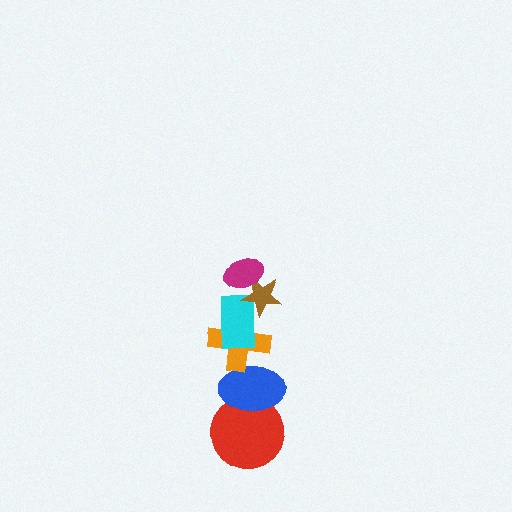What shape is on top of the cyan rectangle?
The brown star is on top of the cyan rectangle.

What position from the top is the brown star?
The brown star is 2nd from the top.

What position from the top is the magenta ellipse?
The magenta ellipse is 1st from the top.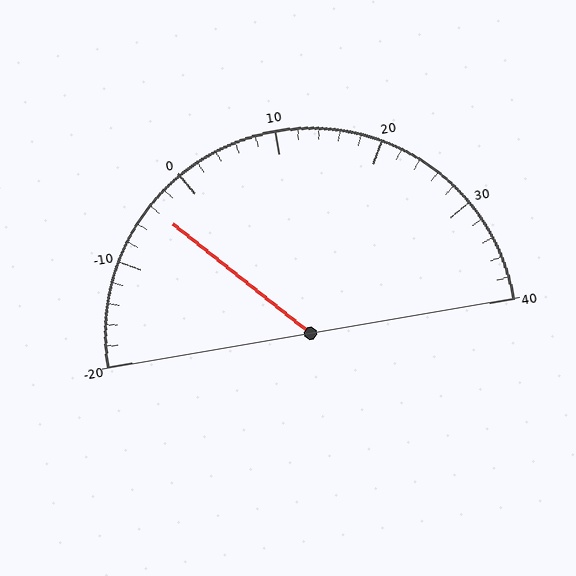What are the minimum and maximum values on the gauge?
The gauge ranges from -20 to 40.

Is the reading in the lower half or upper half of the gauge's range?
The reading is in the lower half of the range (-20 to 40).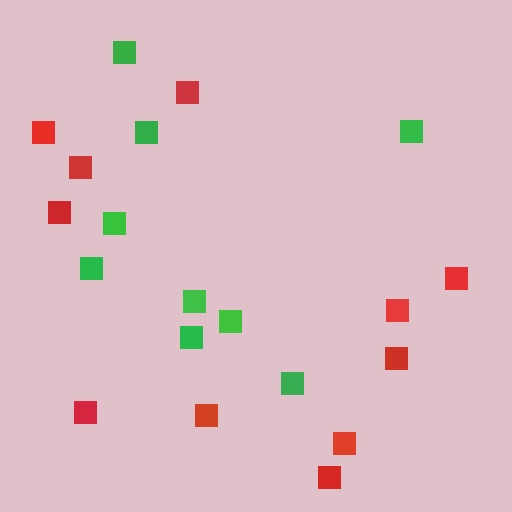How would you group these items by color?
There are 2 groups: one group of green squares (9) and one group of red squares (11).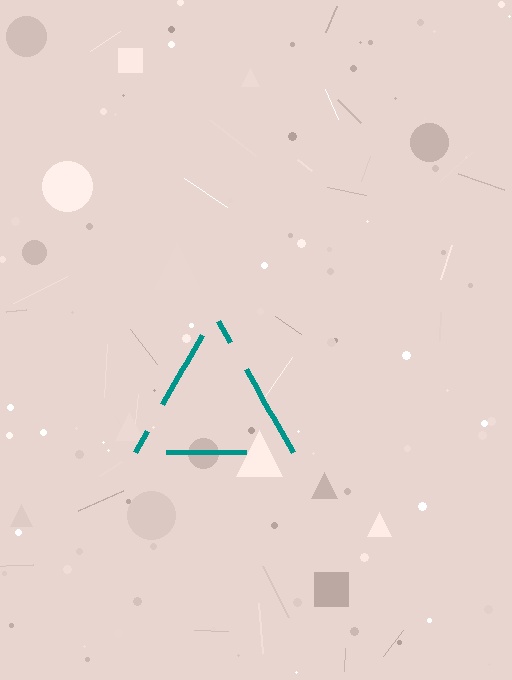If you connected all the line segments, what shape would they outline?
They would outline a triangle.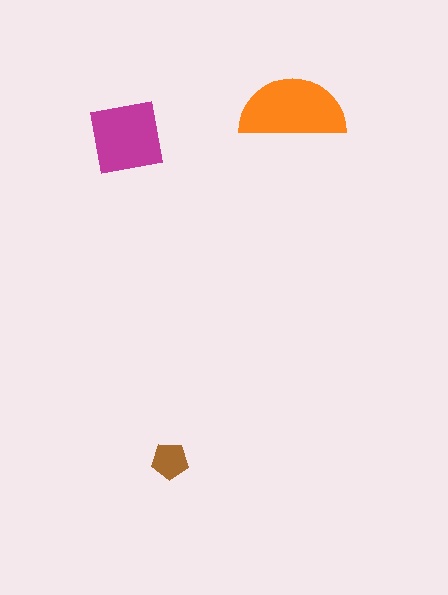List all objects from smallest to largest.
The brown pentagon, the magenta square, the orange semicircle.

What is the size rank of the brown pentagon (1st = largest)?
3rd.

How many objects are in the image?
There are 3 objects in the image.